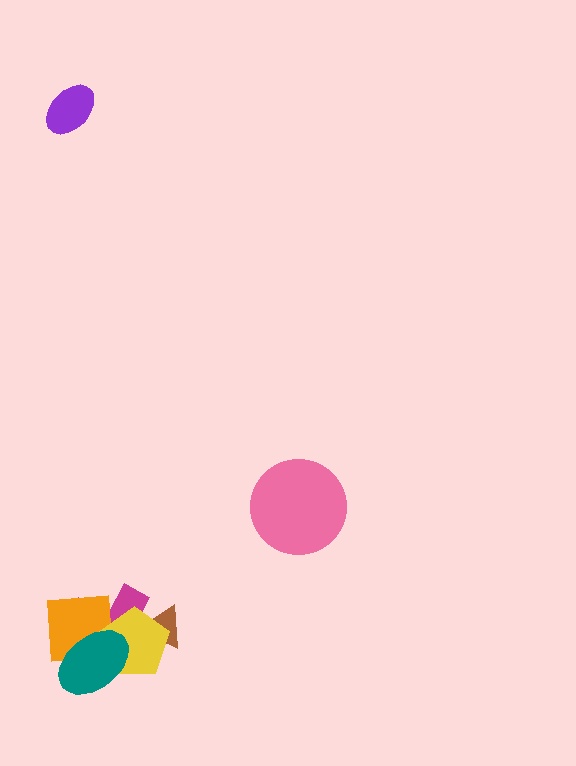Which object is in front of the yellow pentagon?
The teal ellipse is in front of the yellow pentagon.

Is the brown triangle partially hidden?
Yes, it is partially covered by another shape.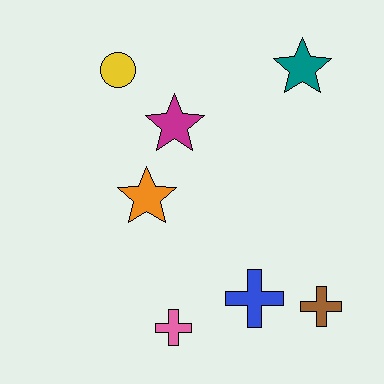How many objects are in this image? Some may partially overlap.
There are 7 objects.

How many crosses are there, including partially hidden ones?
There are 3 crosses.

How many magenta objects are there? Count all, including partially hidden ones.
There is 1 magenta object.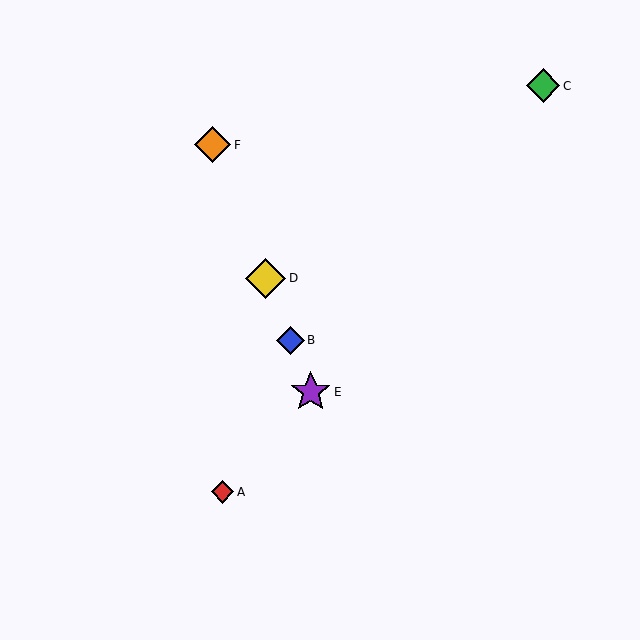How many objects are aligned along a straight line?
4 objects (B, D, E, F) are aligned along a straight line.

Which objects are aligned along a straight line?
Objects B, D, E, F are aligned along a straight line.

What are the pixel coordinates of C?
Object C is at (543, 86).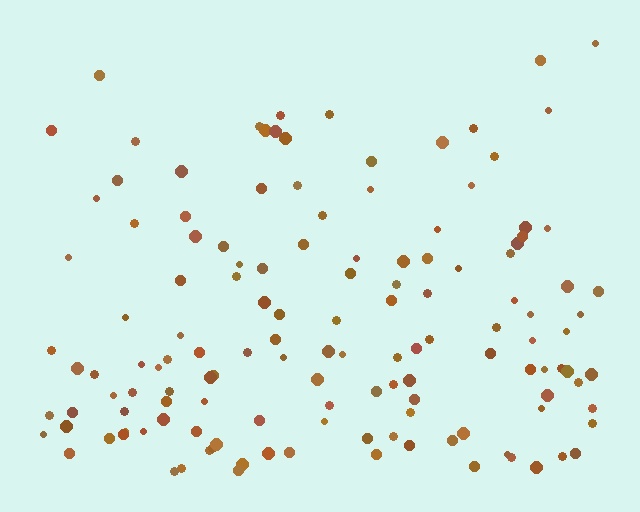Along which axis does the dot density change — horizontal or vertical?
Vertical.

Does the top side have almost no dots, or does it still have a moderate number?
Still a moderate number, just noticeably fewer than the bottom.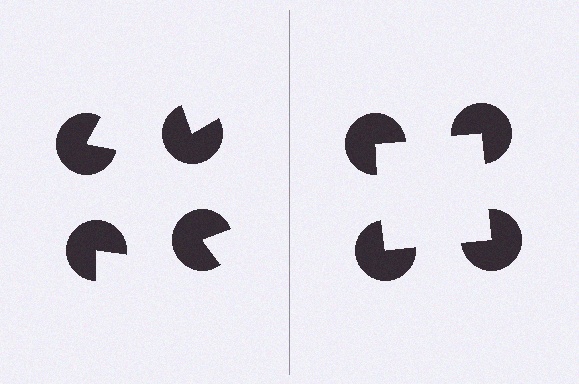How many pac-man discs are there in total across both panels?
8 — 4 on each side.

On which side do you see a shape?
An illusory square appears on the right side. On the left side the wedge cuts are rotated, so no coherent shape forms.